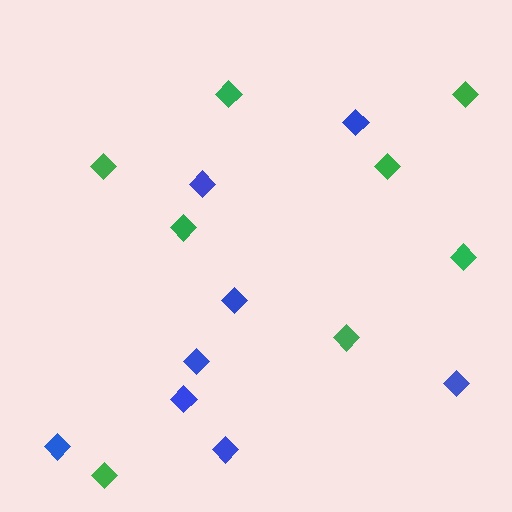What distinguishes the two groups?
There are 2 groups: one group of green diamonds (8) and one group of blue diamonds (8).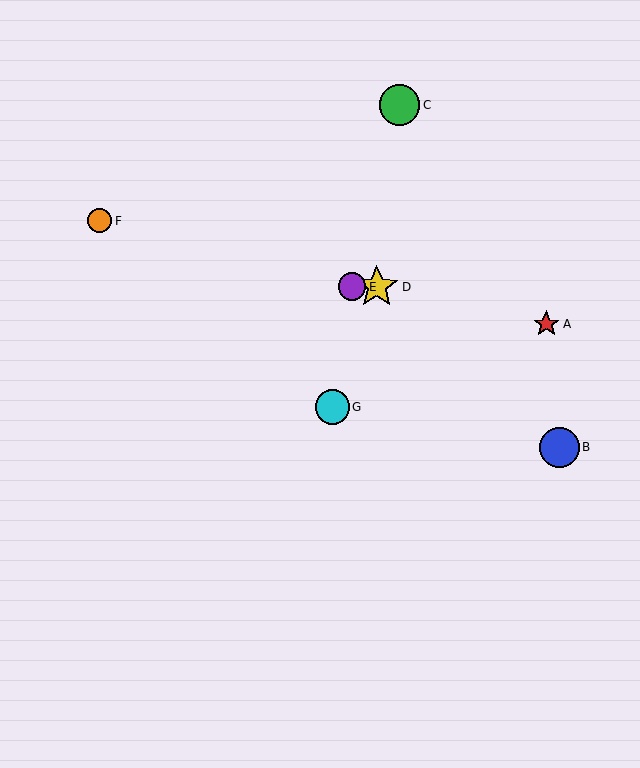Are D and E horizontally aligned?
Yes, both are at y≈287.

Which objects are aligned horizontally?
Objects D, E are aligned horizontally.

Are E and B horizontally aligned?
No, E is at y≈287 and B is at y≈447.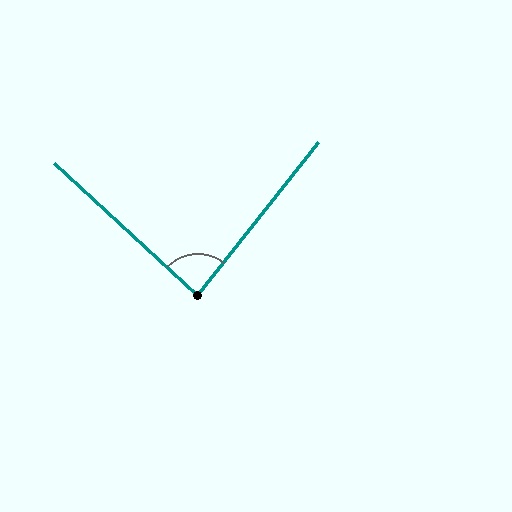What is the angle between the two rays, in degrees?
Approximately 85 degrees.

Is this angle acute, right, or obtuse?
It is approximately a right angle.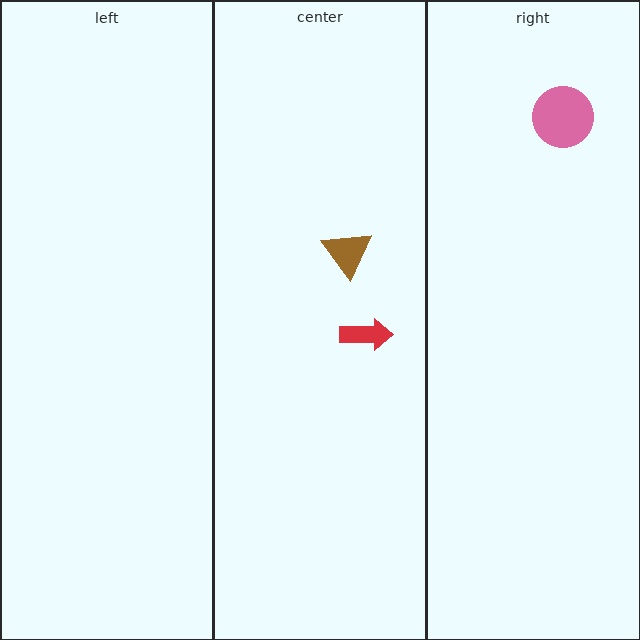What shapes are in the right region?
The pink circle.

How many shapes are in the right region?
1.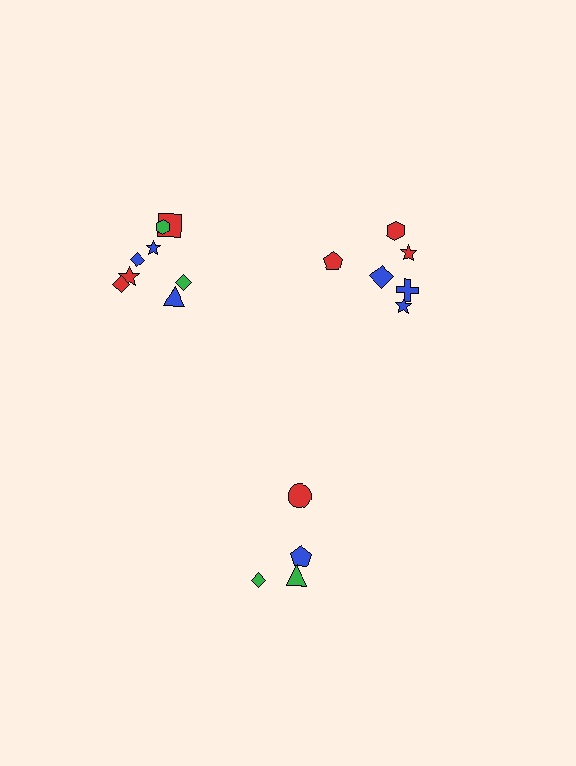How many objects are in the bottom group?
There are 4 objects.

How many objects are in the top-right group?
There are 6 objects.